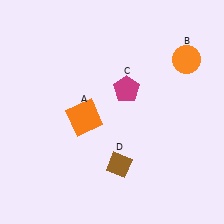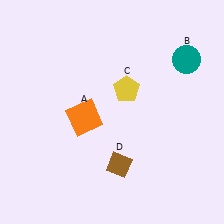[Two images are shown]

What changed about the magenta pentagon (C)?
In Image 1, C is magenta. In Image 2, it changed to yellow.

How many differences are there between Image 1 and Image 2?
There are 2 differences between the two images.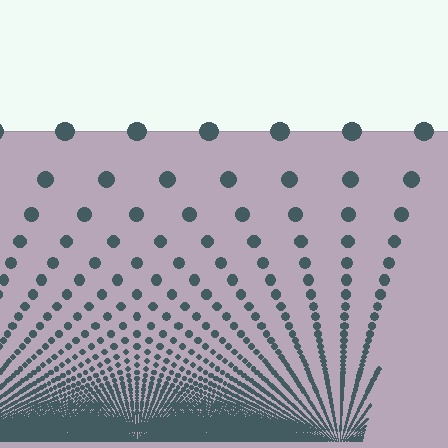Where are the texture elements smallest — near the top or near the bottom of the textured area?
Near the bottom.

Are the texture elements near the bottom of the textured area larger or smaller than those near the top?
Smaller. The gradient is inverted — elements near the bottom are smaller and denser.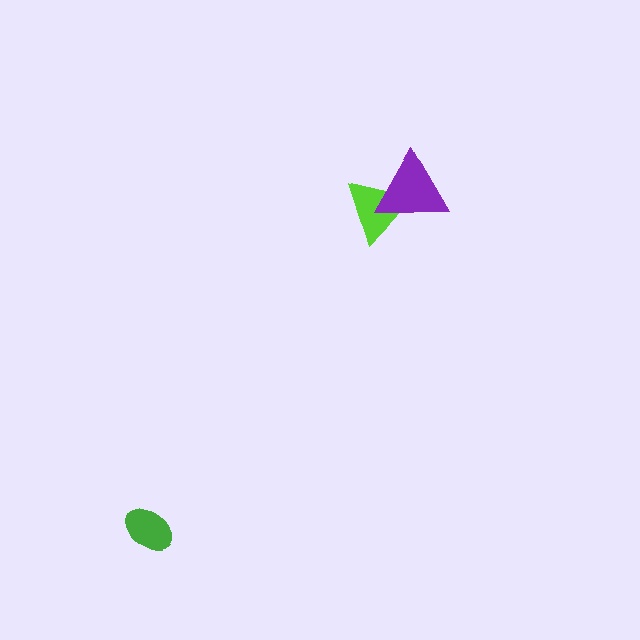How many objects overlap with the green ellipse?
0 objects overlap with the green ellipse.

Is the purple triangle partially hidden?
No, no other shape covers it.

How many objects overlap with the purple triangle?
1 object overlaps with the purple triangle.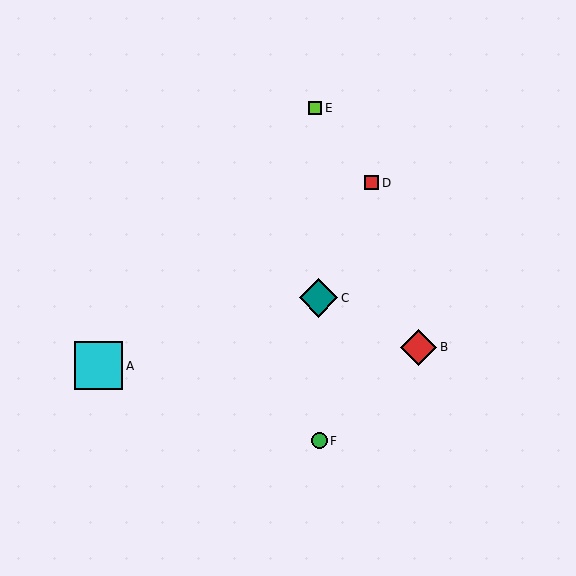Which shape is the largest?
The cyan square (labeled A) is the largest.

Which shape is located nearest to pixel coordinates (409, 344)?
The red diamond (labeled B) at (419, 347) is nearest to that location.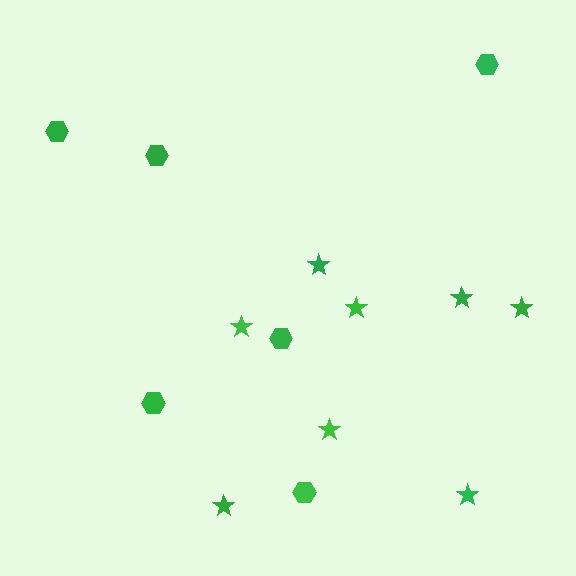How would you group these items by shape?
There are 2 groups: one group of hexagons (6) and one group of stars (8).